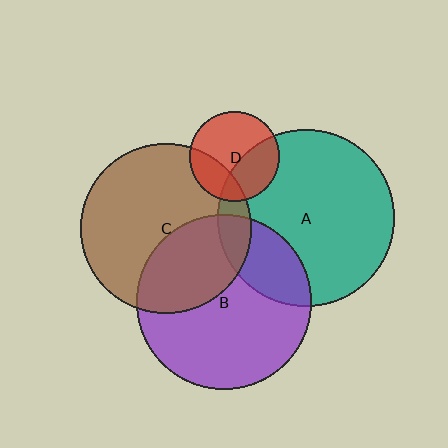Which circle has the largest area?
Circle A (teal).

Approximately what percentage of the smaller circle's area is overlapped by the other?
Approximately 35%.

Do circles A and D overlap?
Yes.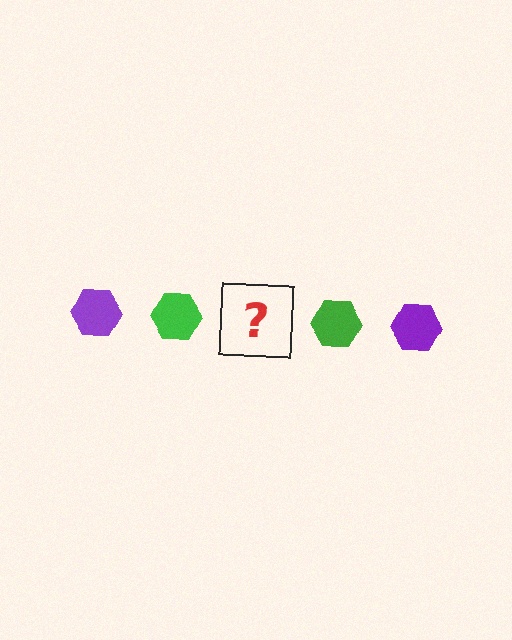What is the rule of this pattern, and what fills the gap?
The rule is that the pattern cycles through purple, green hexagons. The gap should be filled with a purple hexagon.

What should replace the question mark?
The question mark should be replaced with a purple hexagon.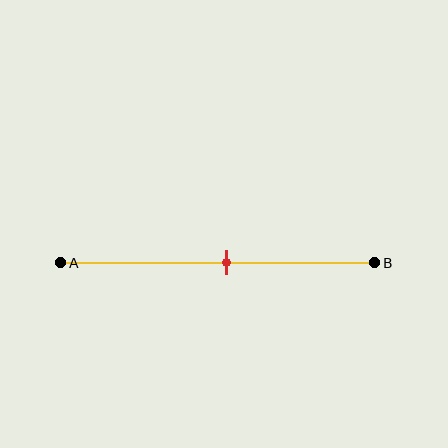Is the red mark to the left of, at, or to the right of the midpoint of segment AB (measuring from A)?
The red mark is approximately at the midpoint of segment AB.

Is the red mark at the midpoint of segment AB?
Yes, the mark is approximately at the midpoint.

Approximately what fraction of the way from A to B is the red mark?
The red mark is approximately 55% of the way from A to B.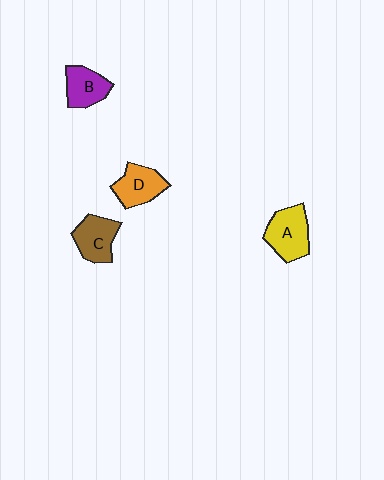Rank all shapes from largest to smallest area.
From largest to smallest: A (yellow), D (orange), C (brown), B (purple).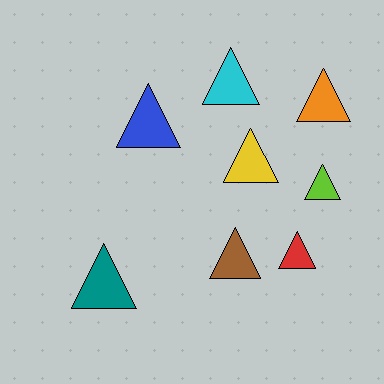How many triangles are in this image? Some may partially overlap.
There are 8 triangles.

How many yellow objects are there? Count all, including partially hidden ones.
There is 1 yellow object.